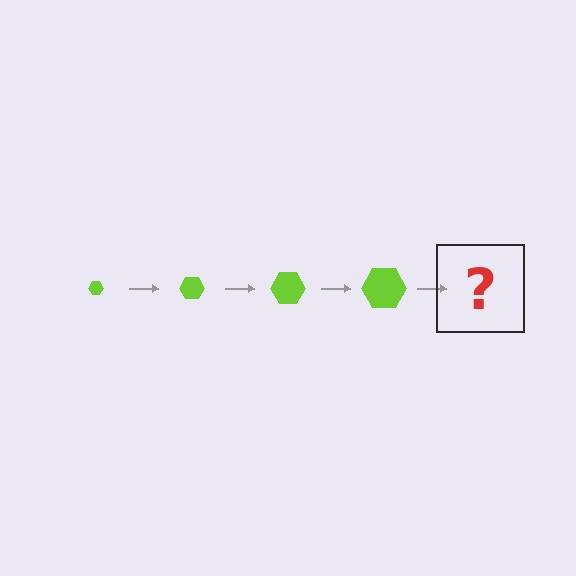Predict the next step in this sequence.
The next step is a lime hexagon, larger than the previous one.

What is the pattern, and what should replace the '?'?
The pattern is that the hexagon gets progressively larger each step. The '?' should be a lime hexagon, larger than the previous one.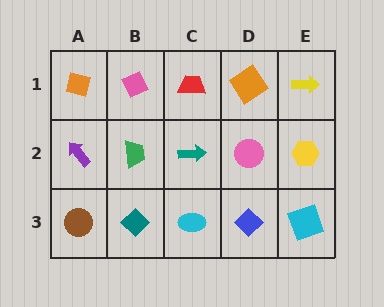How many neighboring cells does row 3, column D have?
3.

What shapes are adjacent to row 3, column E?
A yellow hexagon (row 2, column E), a blue diamond (row 3, column D).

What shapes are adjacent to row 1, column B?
A green trapezoid (row 2, column B), an orange square (row 1, column A), a red trapezoid (row 1, column C).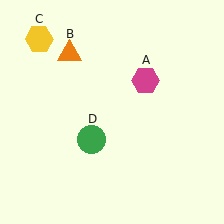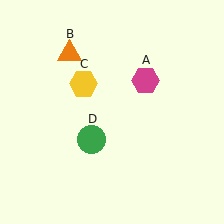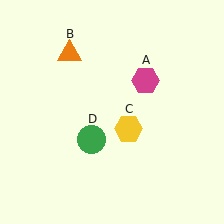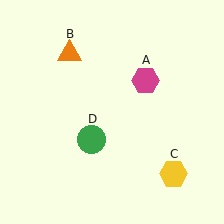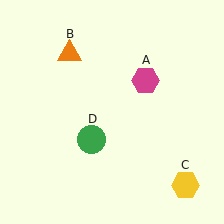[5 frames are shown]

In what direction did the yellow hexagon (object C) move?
The yellow hexagon (object C) moved down and to the right.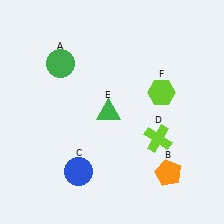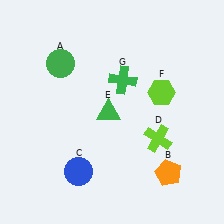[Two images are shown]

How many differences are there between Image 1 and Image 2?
There is 1 difference between the two images.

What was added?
A green cross (G) was added in Image 2.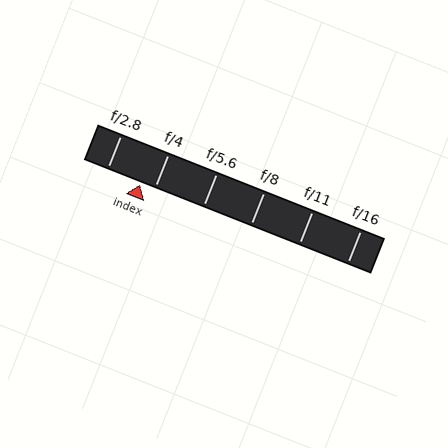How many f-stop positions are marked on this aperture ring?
There are 6 f-stop positions marked.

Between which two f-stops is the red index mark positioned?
The index mark is between f/2.8 and f/4.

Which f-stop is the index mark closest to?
The index mark is closest to f/4.